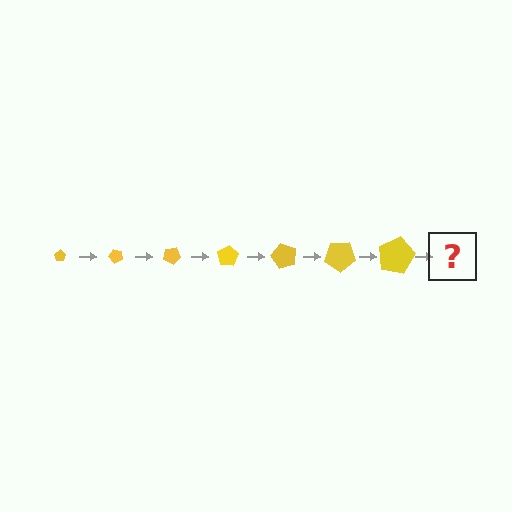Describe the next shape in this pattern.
It should be a pentagon, larger than the previous one and rotated 350 degrees from the start.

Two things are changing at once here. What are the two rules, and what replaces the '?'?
The two rules are that the pentagon grows larger each step and it rotates 50 degrees each step. The '?' should be a pentagon, larger than the previous one and rotated 350 degrees from the start.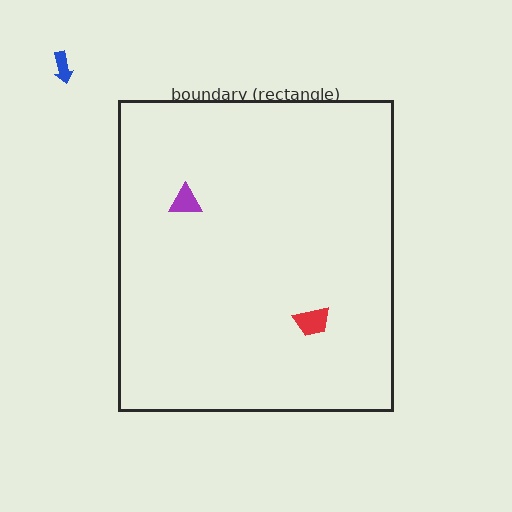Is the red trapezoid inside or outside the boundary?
Inside.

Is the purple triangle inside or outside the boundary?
Inside.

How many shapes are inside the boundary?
2 inside, 1 outside.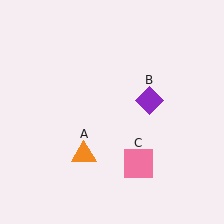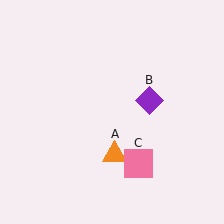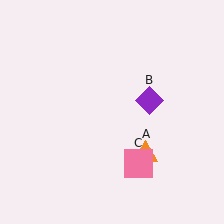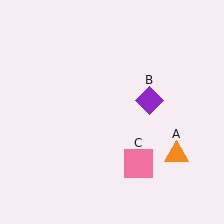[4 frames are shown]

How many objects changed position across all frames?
1 object changed position: orange triangle (object A).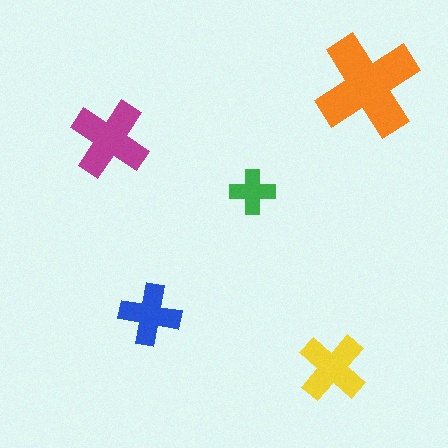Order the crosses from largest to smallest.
the orange one, the magenta one, the yellow one, the blue one, the green one.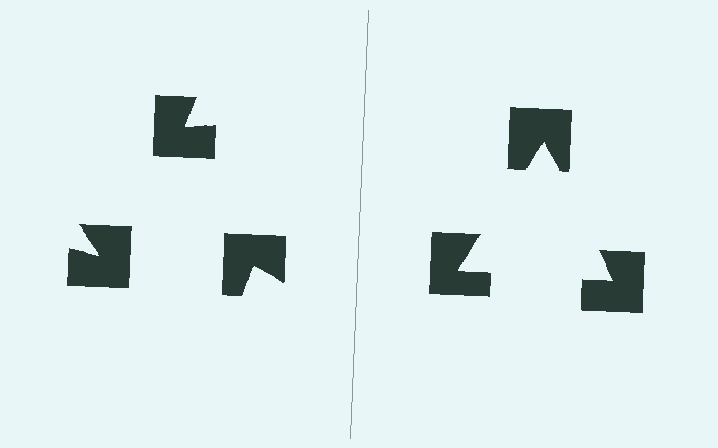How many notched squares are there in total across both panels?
6 — 3 on each side.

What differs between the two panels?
The notched squares are positioned identically on both sides; only the wedge orientations differ. On the right they align to a triangle; on the left they are misaligned.